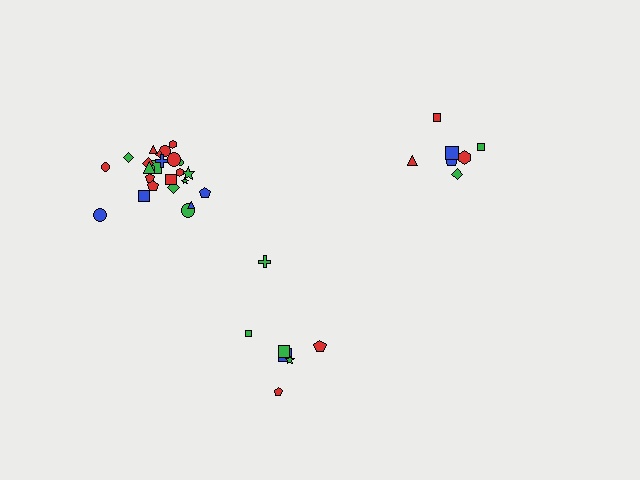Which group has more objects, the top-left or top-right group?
The top-left group.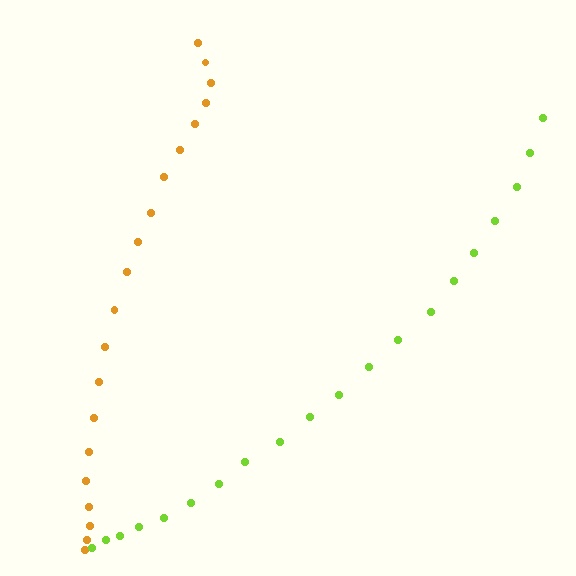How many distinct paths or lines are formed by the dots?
There are 2 distinct paths.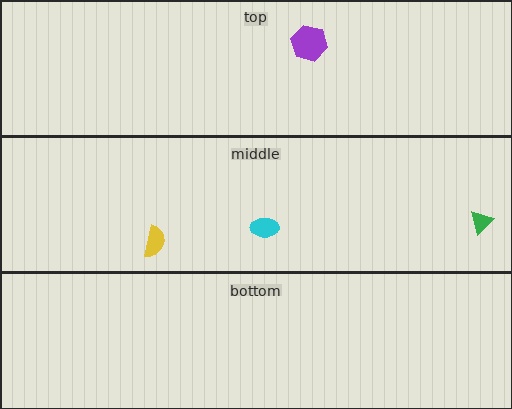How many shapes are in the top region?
1.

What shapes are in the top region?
The purple hexagon.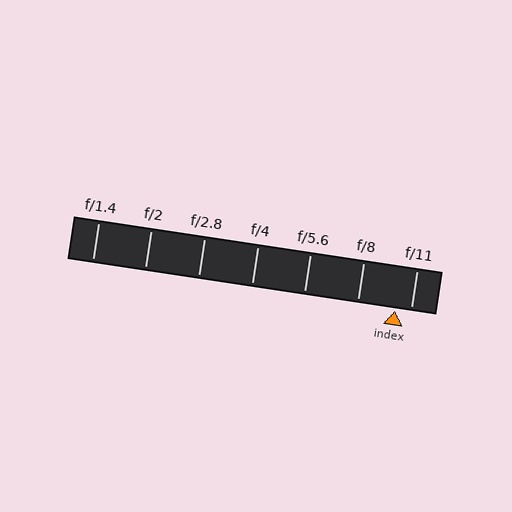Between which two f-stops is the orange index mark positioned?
The index mark is between f/8 and f/11.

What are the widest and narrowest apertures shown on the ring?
The widest aperture shown is f/1.4 and the narrowest is f/11.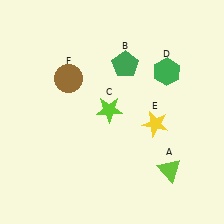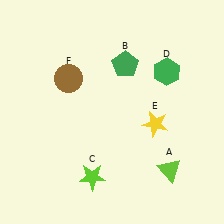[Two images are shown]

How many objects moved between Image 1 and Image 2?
1 object moved between the two images.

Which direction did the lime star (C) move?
The lime star (C) moved down.